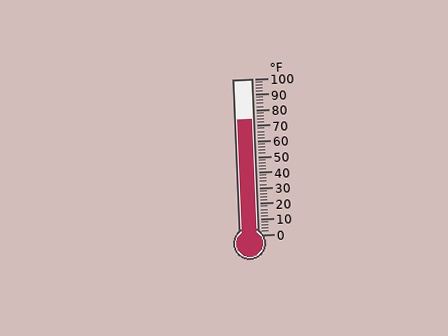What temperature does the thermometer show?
The thermometer shows approximately 74°F.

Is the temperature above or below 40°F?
The temperature is above 40°F.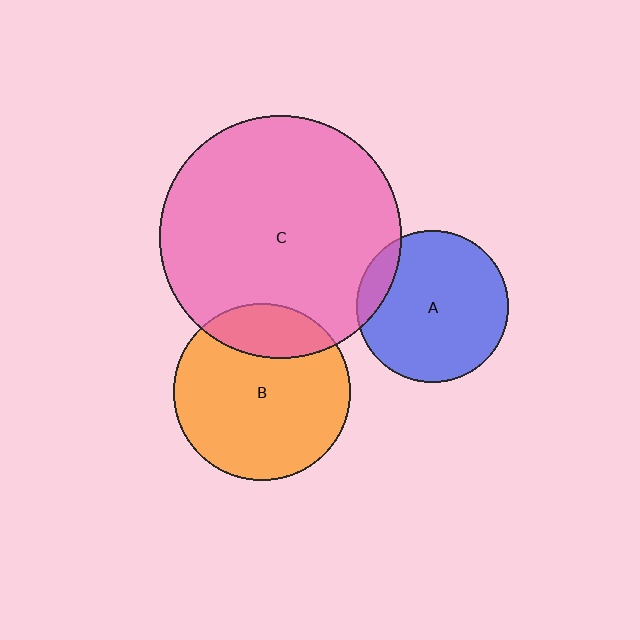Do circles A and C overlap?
Yes.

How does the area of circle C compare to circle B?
Approximately 1.9 times.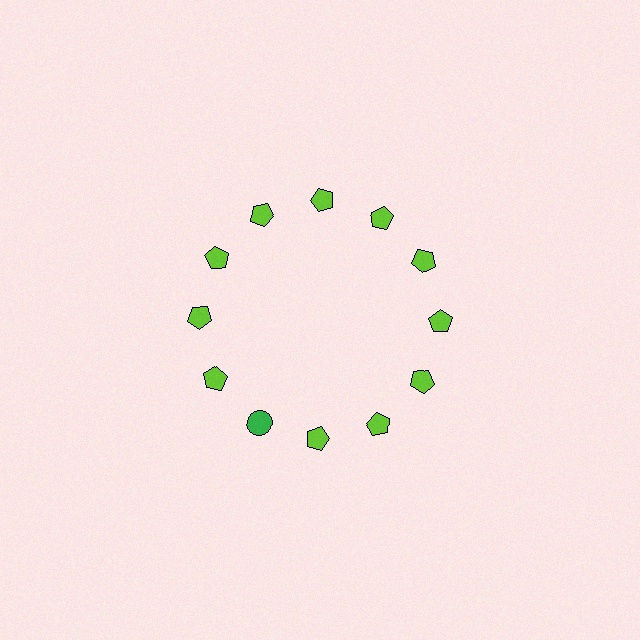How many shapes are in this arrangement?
There are 12 shapes arranged in a ring pattern.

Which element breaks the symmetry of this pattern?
The green circle at roughly the 7 o'clock position breaks the symmetry. All other shapes are lime pentagons.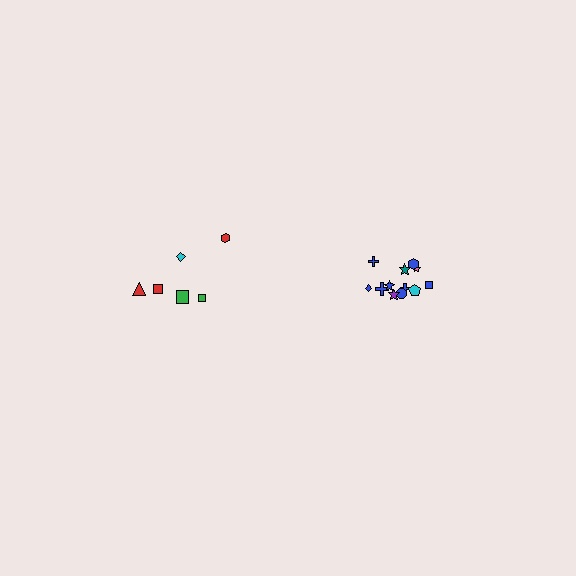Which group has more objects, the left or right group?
The right group.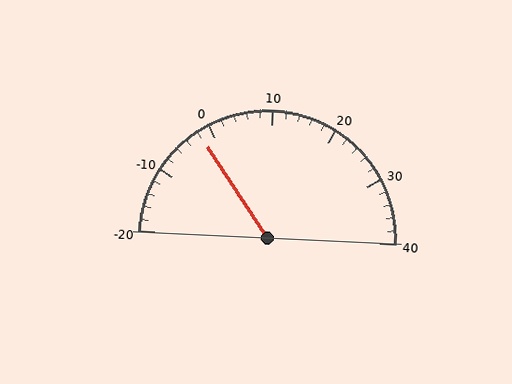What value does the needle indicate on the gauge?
The needle indicates approximately -2.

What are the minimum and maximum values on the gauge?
The gauge ranges from -20 to 40.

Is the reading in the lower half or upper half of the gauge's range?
The reading is in the lower half of the range (-20 to 40).